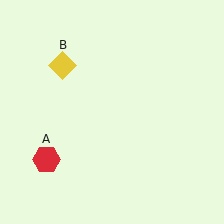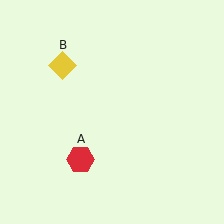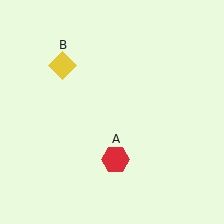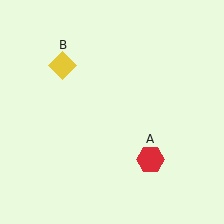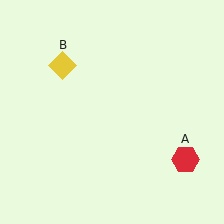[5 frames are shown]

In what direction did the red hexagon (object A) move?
The red hexagon (object A) moved right.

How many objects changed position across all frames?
1 object changed position: red hexagon (object A).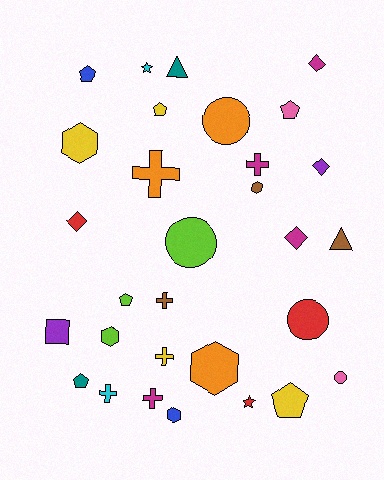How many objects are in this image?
There are 30 objects.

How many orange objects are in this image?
There are 3 orange objects.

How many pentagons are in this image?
There are 6 pentagons.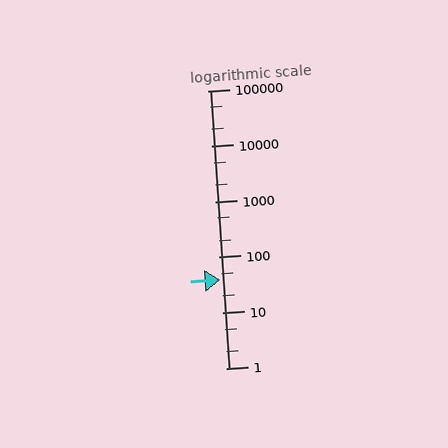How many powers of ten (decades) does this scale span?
The scale spans 5 decades, from 1 to 100000.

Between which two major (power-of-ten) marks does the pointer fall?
The pointer is between 10 and 100.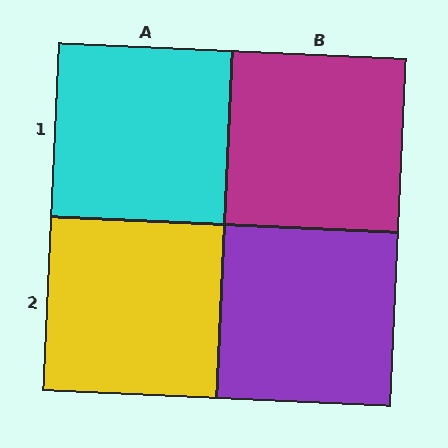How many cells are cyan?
1 cell is cyan.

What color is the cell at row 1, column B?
Magenta.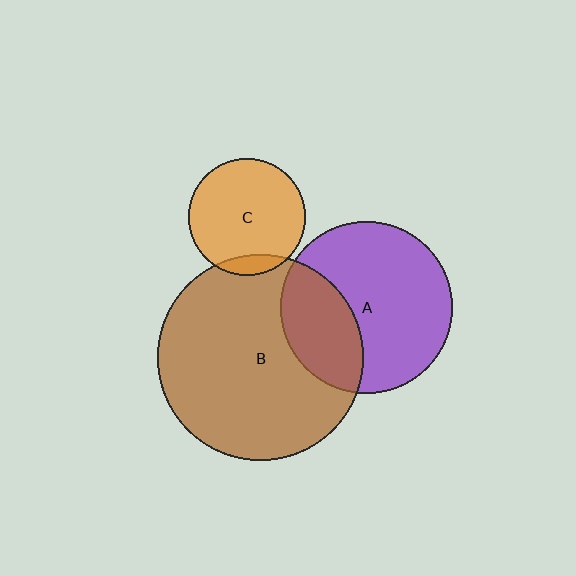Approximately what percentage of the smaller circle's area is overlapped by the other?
Approximately 30%.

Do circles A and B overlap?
Yes.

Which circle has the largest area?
Circle B (brown).